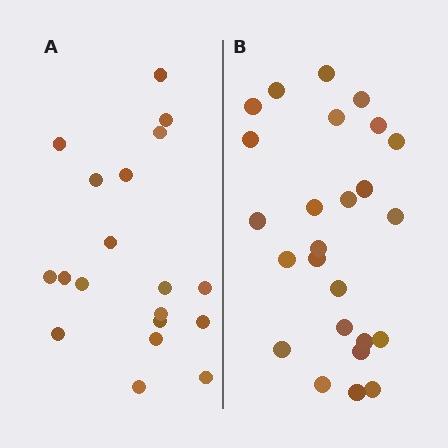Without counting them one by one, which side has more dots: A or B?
Region B (the right region) has more dots.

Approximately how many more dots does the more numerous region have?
Region B has about 6 more dots than region A.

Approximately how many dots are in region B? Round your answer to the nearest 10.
About 20 dots. (The exact count is 25, which rounds to 20.)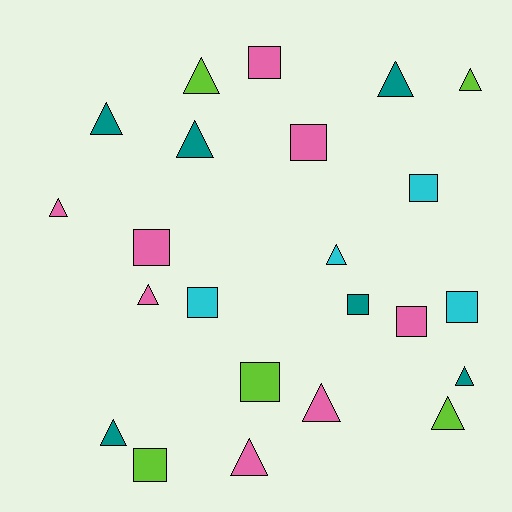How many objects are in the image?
There are 23 objects.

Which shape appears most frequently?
Triangle, with 13 objects.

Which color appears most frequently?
Pink, with 8 objects.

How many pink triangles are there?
There are 4 pink triangles.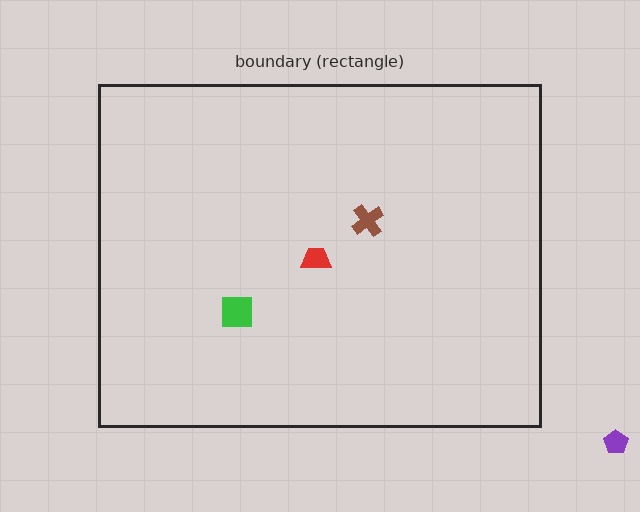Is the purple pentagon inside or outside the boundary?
Outside.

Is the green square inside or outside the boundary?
Inside.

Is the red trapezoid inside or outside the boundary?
Inside.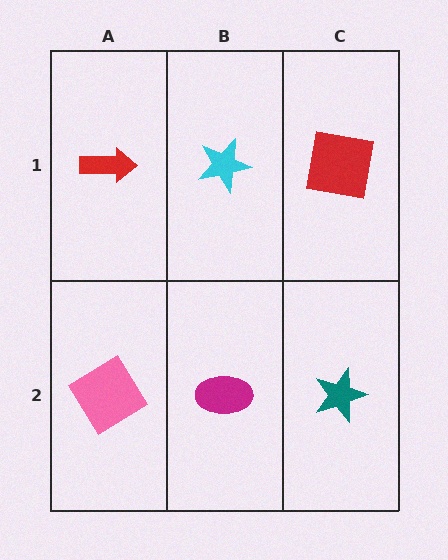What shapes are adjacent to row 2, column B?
A cyan star (row 1, column B), a pink diamond (row 2, column A), a teal star (row 2, column C).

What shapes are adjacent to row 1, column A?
A pink diamond (row 2, column A), a cyan star (row 1, column B).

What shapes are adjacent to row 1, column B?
A magenta ellipse (row 2, column B), a red arrow (row 1, column A), a red square (row 1, column C).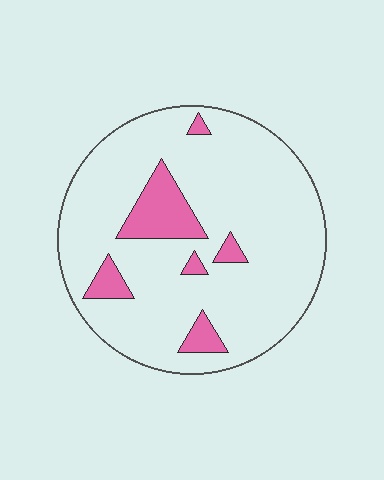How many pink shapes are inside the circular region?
6.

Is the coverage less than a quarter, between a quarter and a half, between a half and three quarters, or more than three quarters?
Less than a quarter.